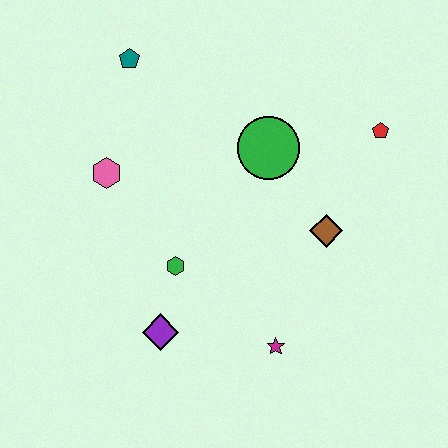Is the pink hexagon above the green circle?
No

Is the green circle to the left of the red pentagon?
Yes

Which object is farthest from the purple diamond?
The red pentagon is farthest from the purple diamond.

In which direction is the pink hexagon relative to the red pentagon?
The pink hexagon is to the left of the red pentagon.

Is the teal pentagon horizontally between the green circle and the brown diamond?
No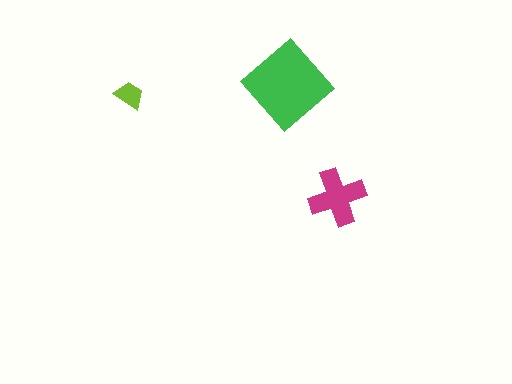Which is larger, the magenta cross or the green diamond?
The green diamond.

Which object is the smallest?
The lime trapezoid.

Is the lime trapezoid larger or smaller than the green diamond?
Smaller.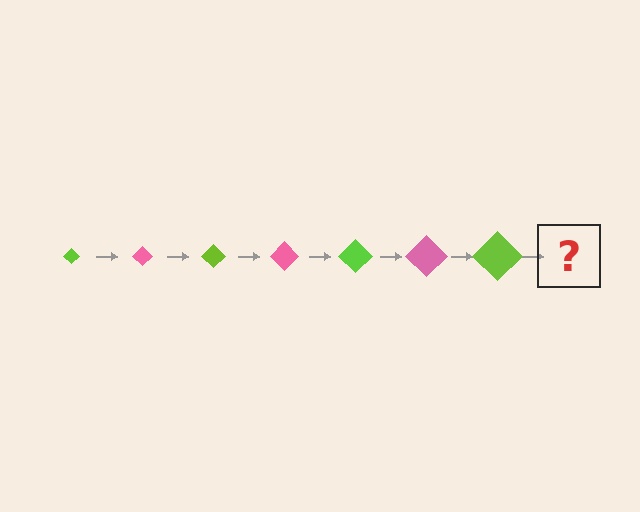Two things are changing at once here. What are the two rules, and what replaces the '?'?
The two rules are that the diamond grows larger each step and the color cycles through lime and pink. The '?' should be a pink diamond, larger than the previous one.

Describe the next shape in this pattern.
It should be a pink diamond, larger than the previous one.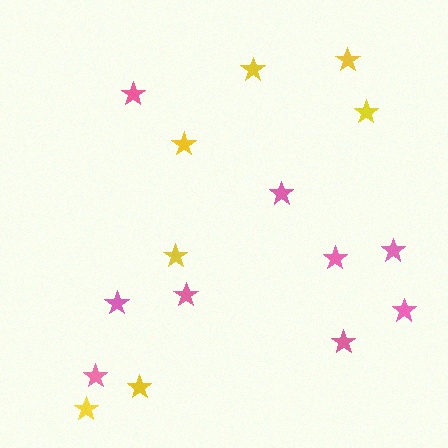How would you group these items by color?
There are 2 groups: one group of yellow stars (7) and one group of pink stars (9).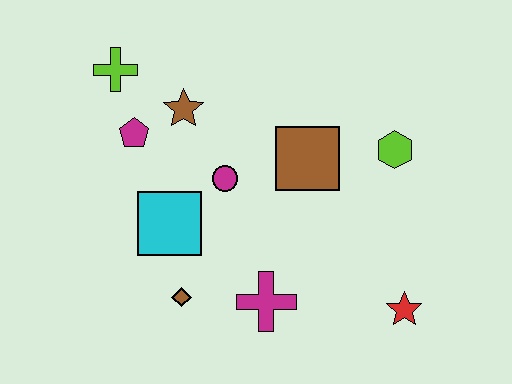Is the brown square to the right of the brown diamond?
Yes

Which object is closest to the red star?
The magenta cross is closest to the red star.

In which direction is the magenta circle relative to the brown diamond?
The magenta circle is above the brown diamond.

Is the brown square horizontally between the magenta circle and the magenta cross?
No